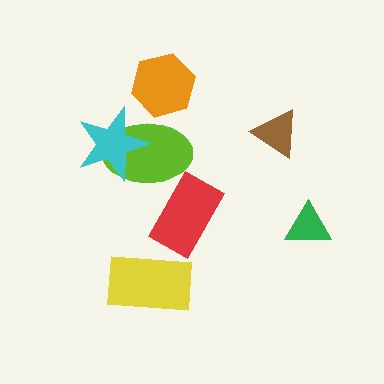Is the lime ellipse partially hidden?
Yes, it is partially covered by another shape.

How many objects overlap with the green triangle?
0 objects overlap with the green triangle.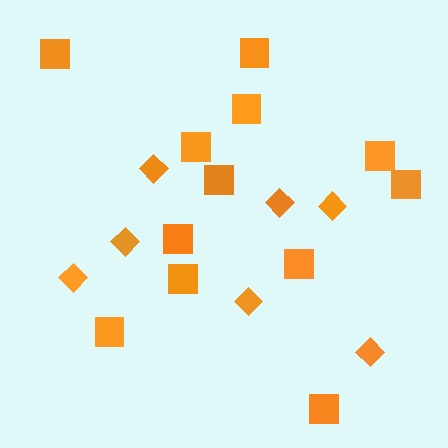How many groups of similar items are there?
There are 2 groups: one group of diamonds (7) and one group of squares (12).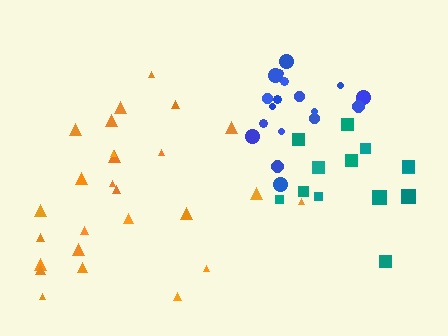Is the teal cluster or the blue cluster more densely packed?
Blue.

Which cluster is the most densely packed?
Blue.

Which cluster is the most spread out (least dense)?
Orange.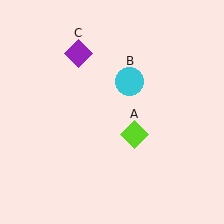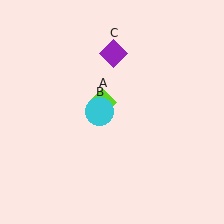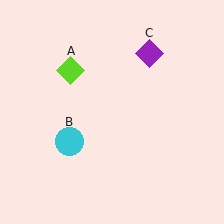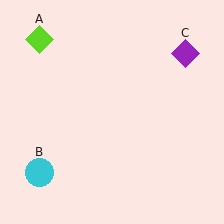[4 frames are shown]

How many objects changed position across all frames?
3 objects changed position: lime diamond (object A), cyan circle (object B), purple diamond (object C).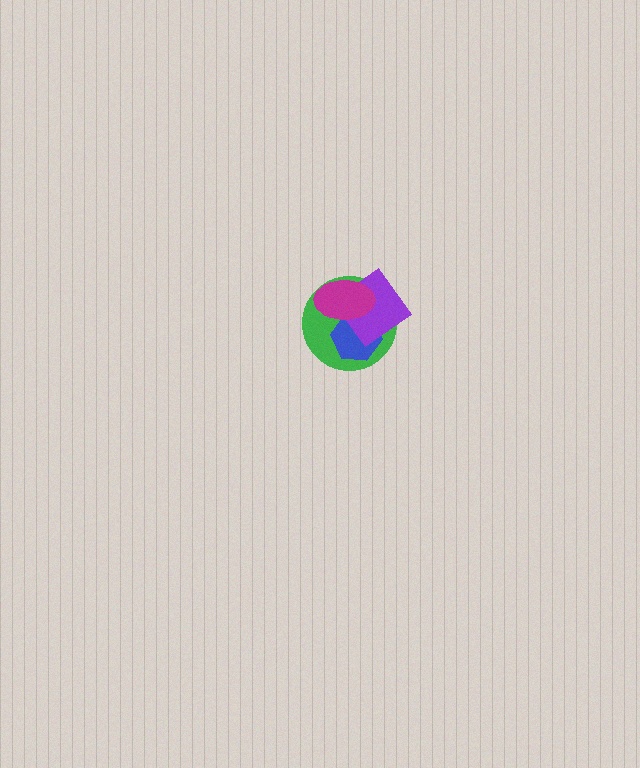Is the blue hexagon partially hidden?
Yes, it is partially covered by another shape.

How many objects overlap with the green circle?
3 objects overlap with the green circle.